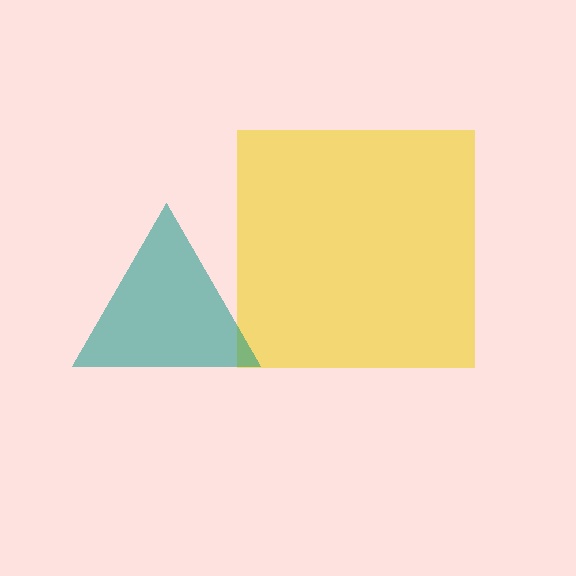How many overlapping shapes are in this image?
There are 2 overlapping shapes in the image.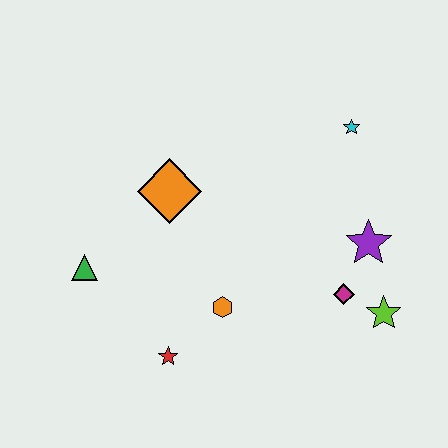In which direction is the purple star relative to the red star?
The purple star is to the right of the red star.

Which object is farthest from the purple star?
The green triangle is farthest from the purple star.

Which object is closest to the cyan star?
The purple star is closest to the cyan star.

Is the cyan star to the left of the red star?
No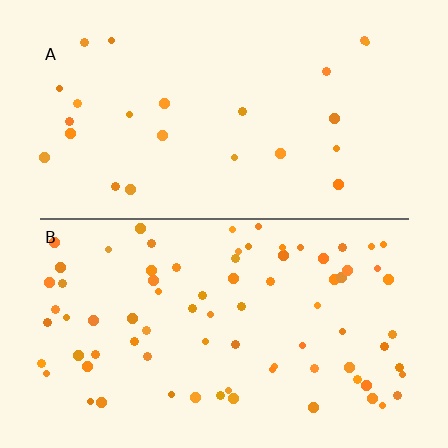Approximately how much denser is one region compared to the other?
Approximately 3.3× — region B over region A.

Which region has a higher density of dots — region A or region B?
B (the bottom).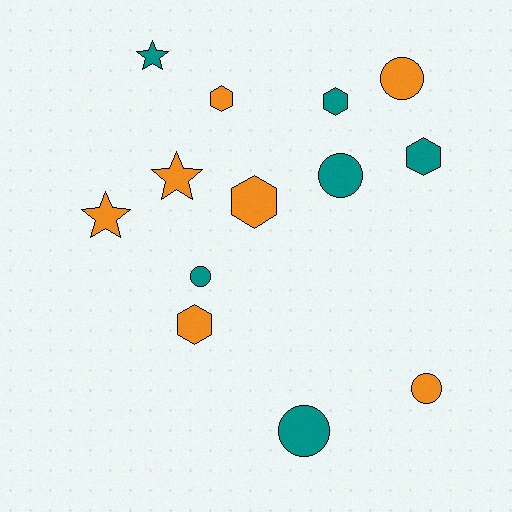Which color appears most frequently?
Orange, with 7 objects.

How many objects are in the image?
There are 13 objects.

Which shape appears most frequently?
Hexagon, with 5 objects.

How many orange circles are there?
There are 2 orange circles.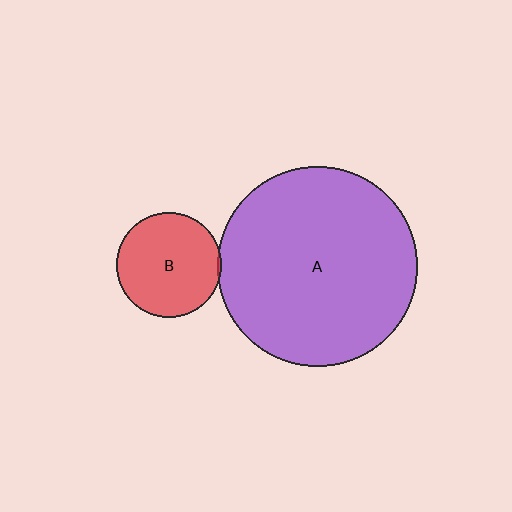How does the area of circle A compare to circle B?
Approximately 3.6 times.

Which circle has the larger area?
Circle A (purple).